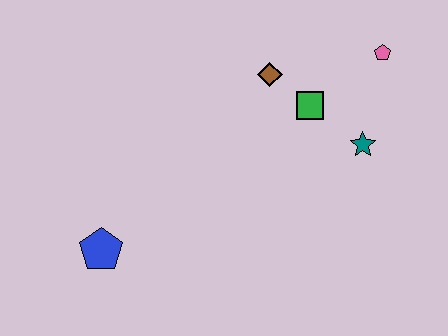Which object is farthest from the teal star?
The blue pentagon is farthest from the teal star.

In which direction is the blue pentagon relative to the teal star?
The blue pentagon is to the left of the teal star.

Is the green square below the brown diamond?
Yes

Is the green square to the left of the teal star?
Yes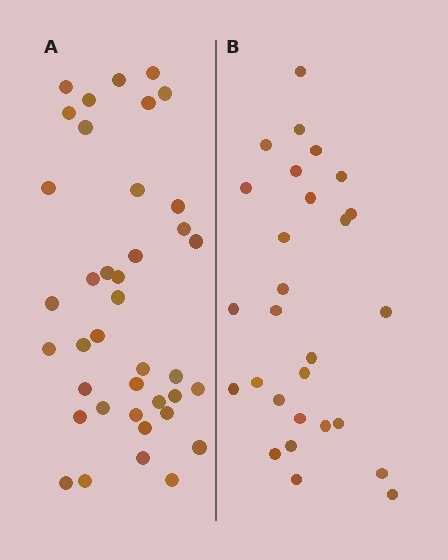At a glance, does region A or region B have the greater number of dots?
Region A (the left region) has more dots.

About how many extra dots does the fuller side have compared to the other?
Region A has roughly 12 or so more dots than region B.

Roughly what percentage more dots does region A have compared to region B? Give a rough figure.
About 40% more.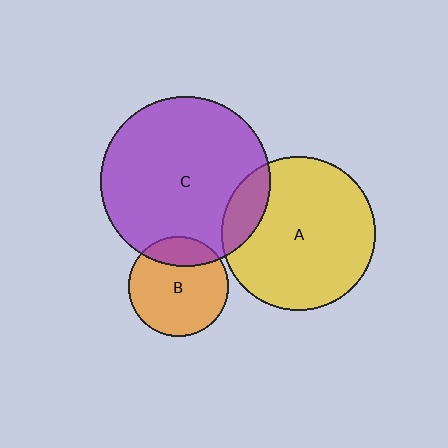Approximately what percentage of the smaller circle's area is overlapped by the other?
Approximately 20%.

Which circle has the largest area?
Circle C (purple).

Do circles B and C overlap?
Yes.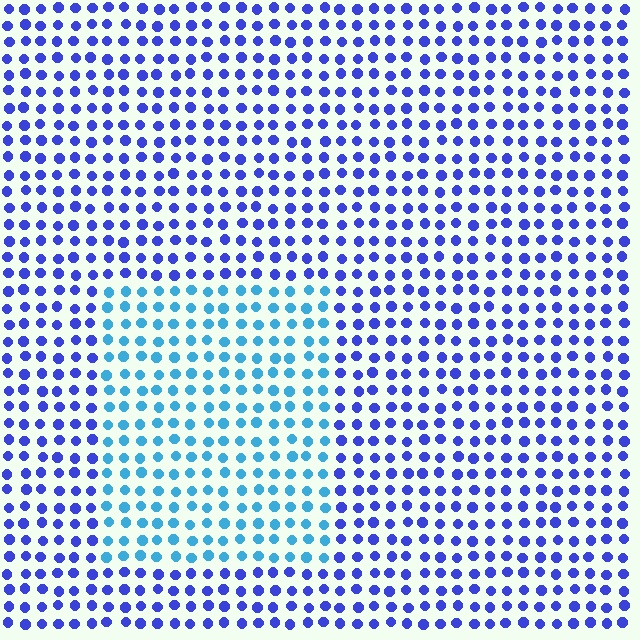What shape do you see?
I see a rectangle.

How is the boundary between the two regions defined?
The boundary is defined purely by a slight shift in hue (about 40 degrees). Spacing, size, and orientation are identical on both sides.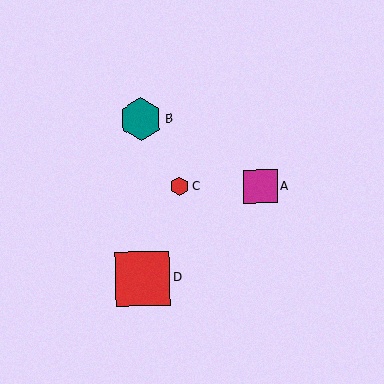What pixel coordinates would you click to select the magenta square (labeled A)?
Click at (260, 187) to select the magenta square A.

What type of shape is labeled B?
Shape B is a teal hexagon.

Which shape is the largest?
The red square (labeled D) is the largest.